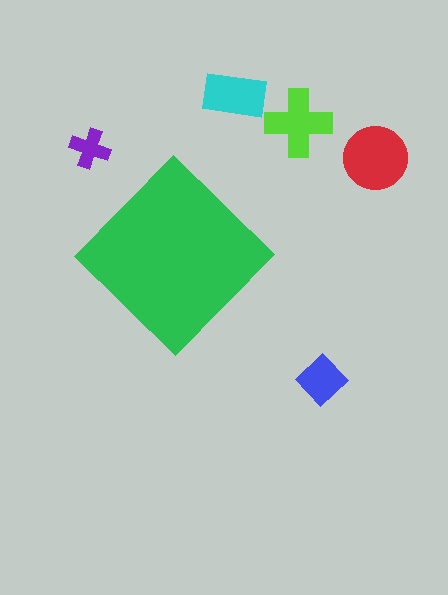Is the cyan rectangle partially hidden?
No, the cyan rectangle is fully visible.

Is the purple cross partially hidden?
No, the purple cross is fully visible.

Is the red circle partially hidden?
No, the red circle is fully visible.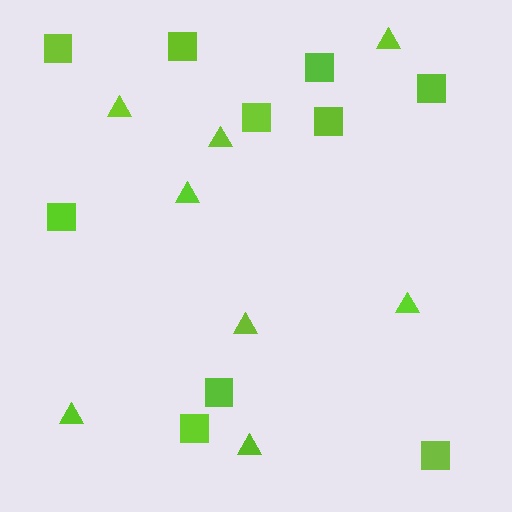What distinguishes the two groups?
There are 2 groups: one group of squares (10) and one group of triangles (8).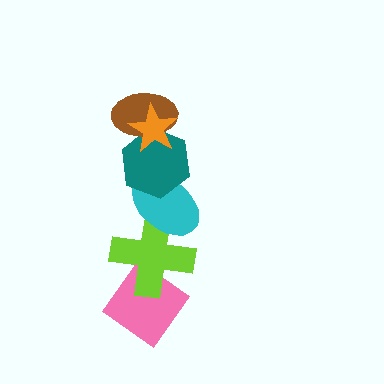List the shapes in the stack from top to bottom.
From top to bottom: the orange star, the brown ellipse, the teal hexagon, the cyan ellipse, the lime cross, the pink diamond.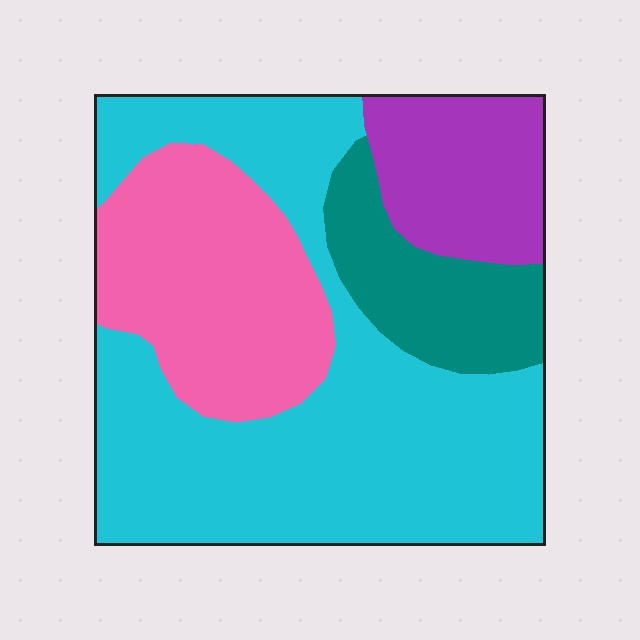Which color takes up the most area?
Cyan, at roughly 50%.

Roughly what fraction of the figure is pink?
Pink takes up about one quarter (1/4) of the figure.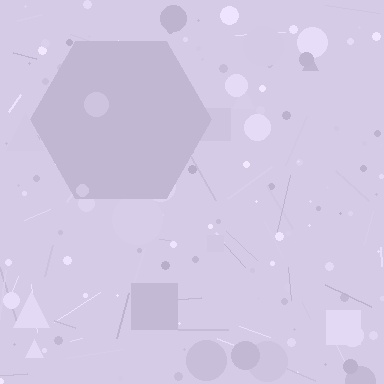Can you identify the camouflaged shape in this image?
The camouflaged shape is a hexagon.